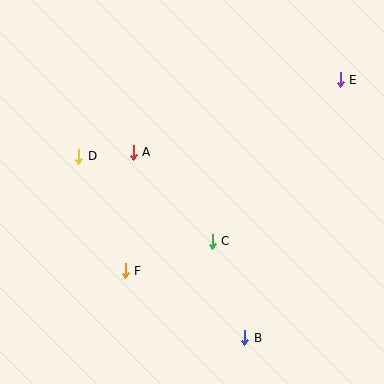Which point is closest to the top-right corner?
Point E is closest to the top-right corner.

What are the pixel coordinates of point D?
Point D is at (79, 156).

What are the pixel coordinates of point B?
Point B is at (245, 338).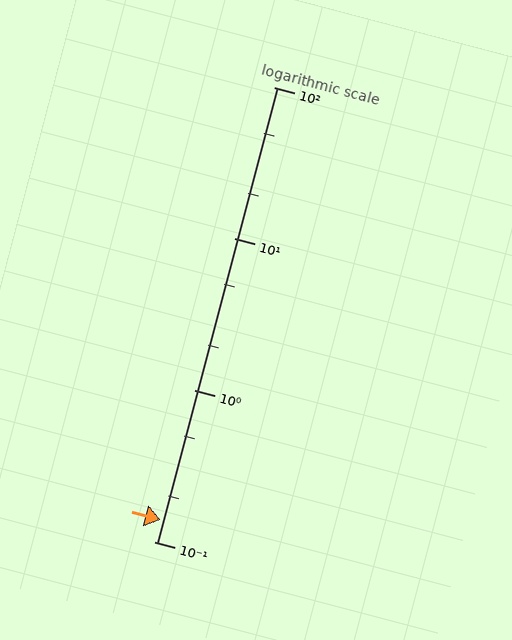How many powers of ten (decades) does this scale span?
The scale spans 3 decades, from 0.1 to 100.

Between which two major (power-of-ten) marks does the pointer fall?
The pointer is between 0.1 and 1.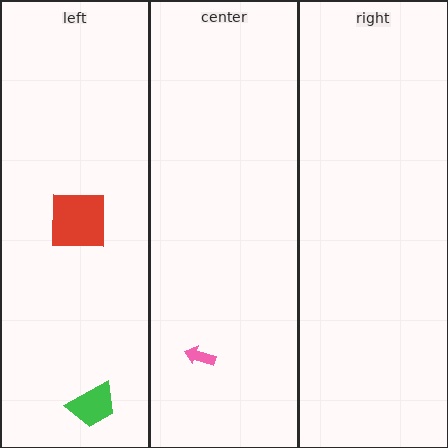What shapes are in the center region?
The pink arrow.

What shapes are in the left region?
The red square, the green trapezoid.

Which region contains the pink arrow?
The center region.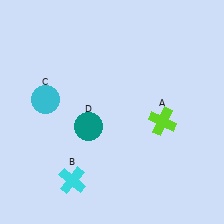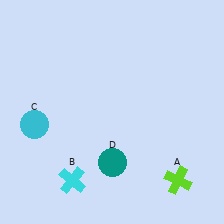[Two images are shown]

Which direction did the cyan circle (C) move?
The cyan circle (C) moved down.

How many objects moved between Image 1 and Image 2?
3 objects moved between the two images.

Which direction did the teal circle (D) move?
The teal circle (D) moved down.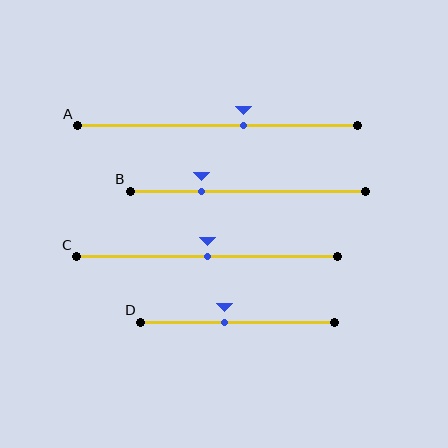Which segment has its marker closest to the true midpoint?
Segment C has its marker closest to the true midpoint.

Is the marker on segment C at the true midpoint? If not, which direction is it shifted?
Yes, the marker on segment C is at the true midpoint.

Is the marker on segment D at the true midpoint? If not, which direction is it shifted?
No, the marker on segment D is shifted to the left by about 7% of the segment length.